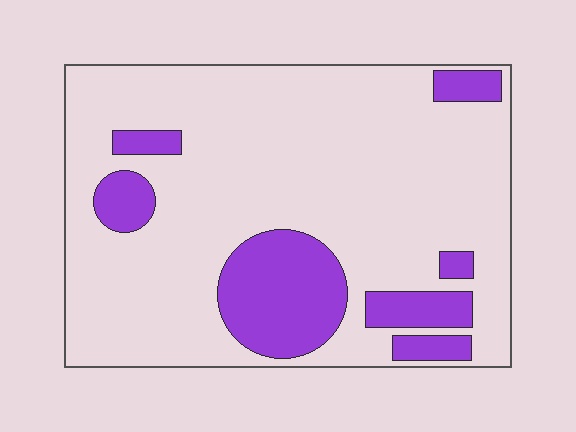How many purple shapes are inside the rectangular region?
7.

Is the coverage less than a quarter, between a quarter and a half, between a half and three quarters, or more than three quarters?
Less than a quarter.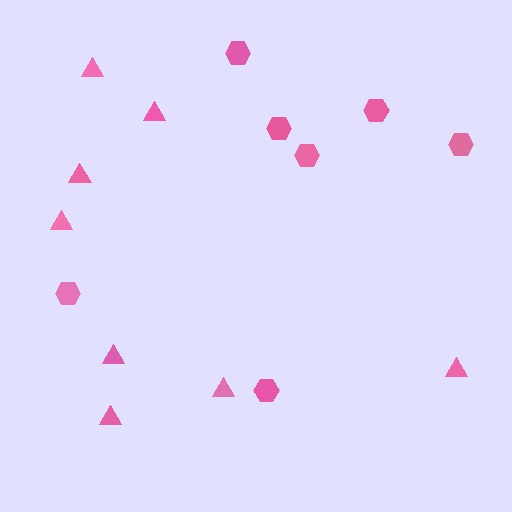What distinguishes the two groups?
There are 2 groups: one group of triangles (8) and one group of hexagons (7).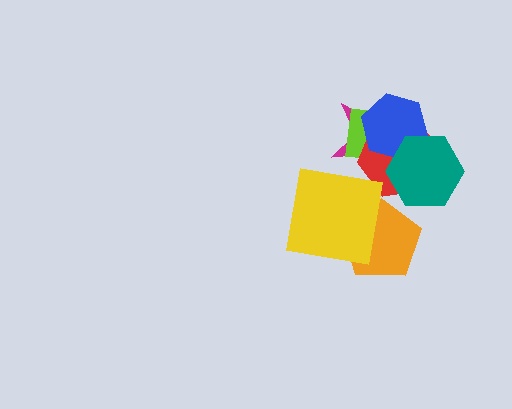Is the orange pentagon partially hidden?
Yes, it is partially covered by another shape.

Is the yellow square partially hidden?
No, no other shape covers it.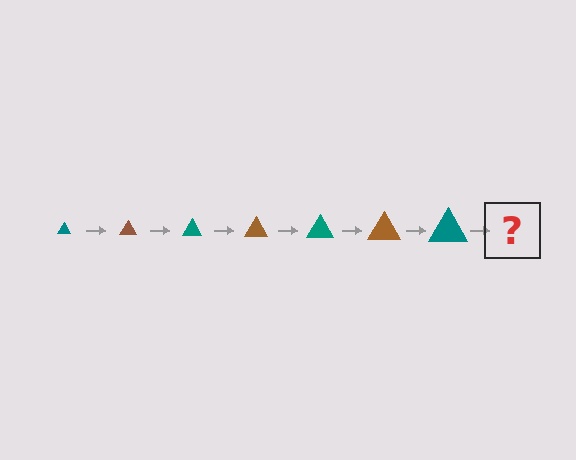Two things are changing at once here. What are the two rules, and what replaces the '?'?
The two rules are that the triangle grows larger each step and the color cycles through teal and brown. The '?' should be a brown triangle, larger than the previous one.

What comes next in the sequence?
The next element should be a brown triangle, larger than the previous one.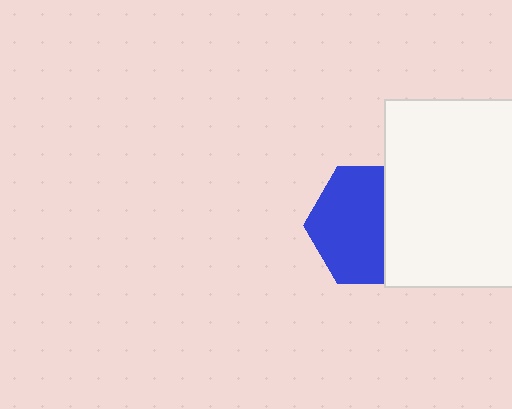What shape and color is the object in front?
The object in front is a white square.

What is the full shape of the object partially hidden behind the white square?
The partially hidden object is a blue hexagon.